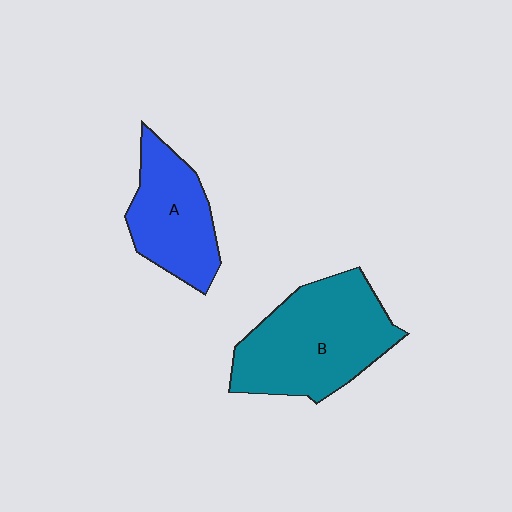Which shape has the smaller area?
Shape A (blue).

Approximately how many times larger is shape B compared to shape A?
Approximately 1.5 times.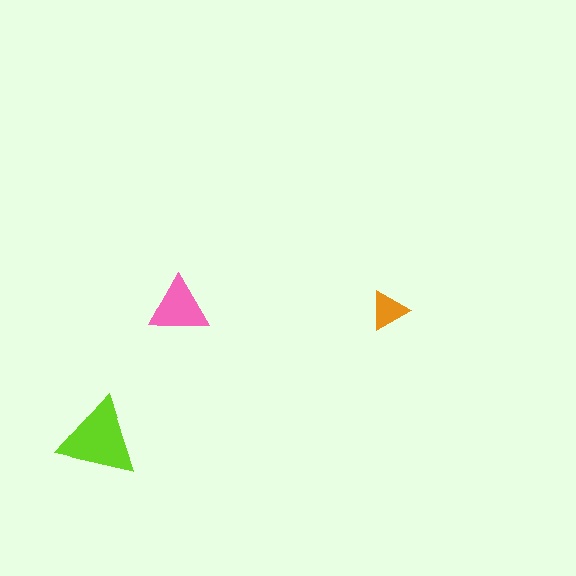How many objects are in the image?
There are 3 objects in the image.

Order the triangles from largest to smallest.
the lime one, the pink one, the orange one.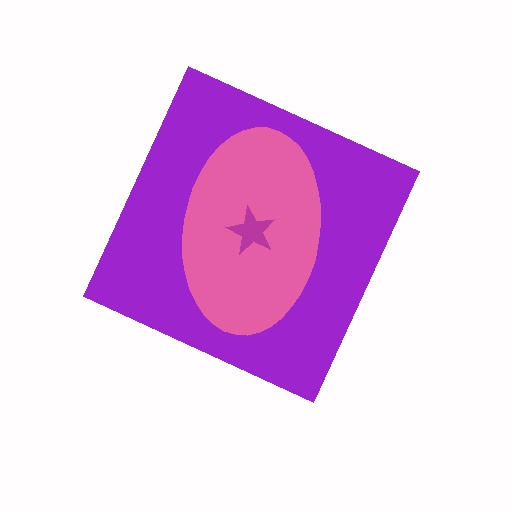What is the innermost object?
The magenta star.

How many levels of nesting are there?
3.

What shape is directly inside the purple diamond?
The pink ellipse.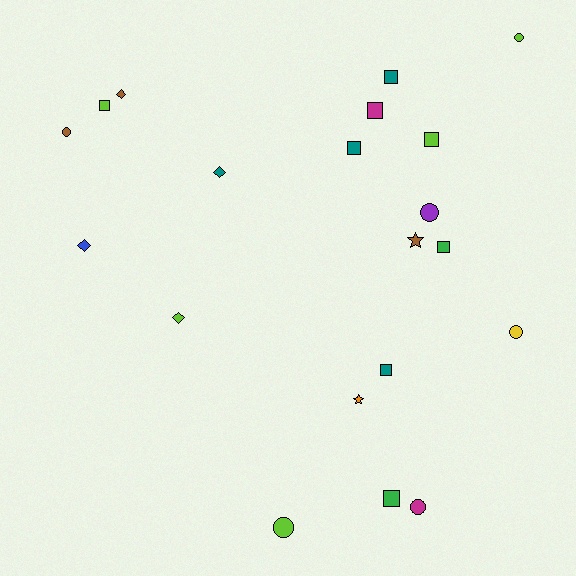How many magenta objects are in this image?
There are 2 magenta objects.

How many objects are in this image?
There are 20 objects.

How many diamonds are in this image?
There are 4 diamonds.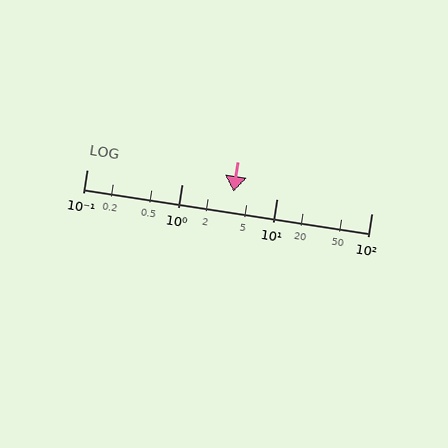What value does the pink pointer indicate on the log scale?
The pointer indicates approximately 3.5.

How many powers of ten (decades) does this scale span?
The scale spans 3 decades, from 0.1 to 100.